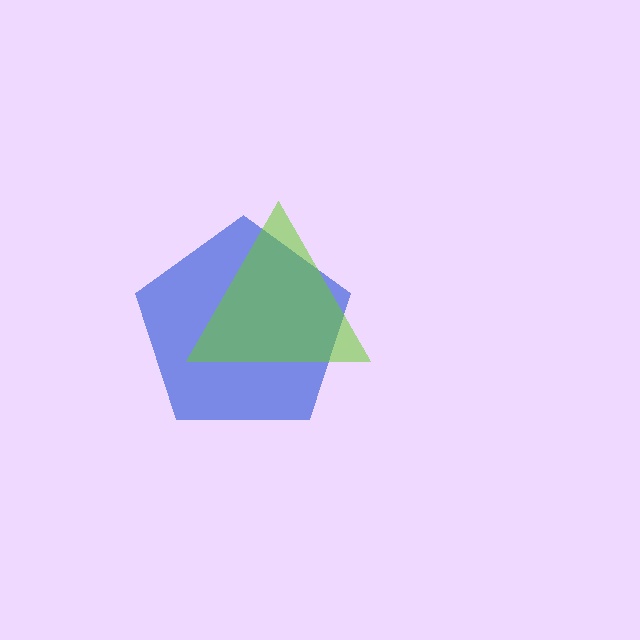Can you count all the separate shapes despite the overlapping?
Yes, there are 2 separate shapes.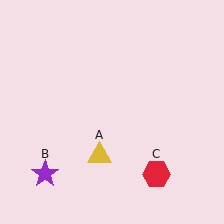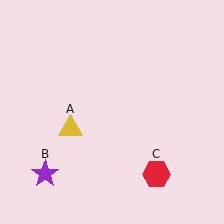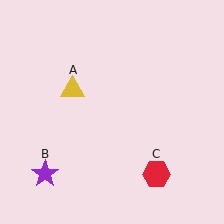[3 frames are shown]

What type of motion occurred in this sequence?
The yellow triangle (object A) rotated clockwise around the center of the scene.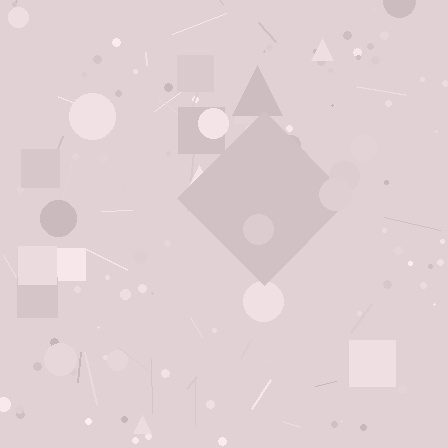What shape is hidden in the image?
A diamond is hidden in the image.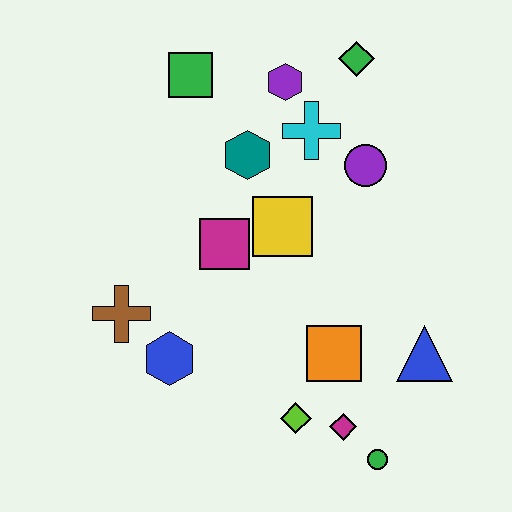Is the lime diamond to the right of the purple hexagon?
Yes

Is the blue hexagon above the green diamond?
No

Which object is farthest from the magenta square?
The green circle is farthest from the magenta square.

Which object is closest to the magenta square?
The yellow square is closest to the magenta square.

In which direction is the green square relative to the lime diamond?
The green square is above the lime diamond.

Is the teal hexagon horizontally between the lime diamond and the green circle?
No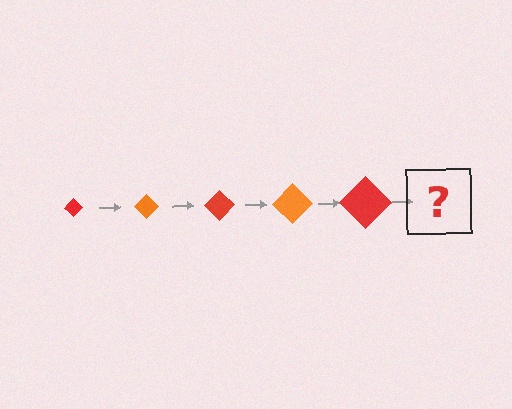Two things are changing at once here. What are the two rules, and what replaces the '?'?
The two rules are that the diamond grows larger each step and the color cycles through red and orange. The '?' should be an orange diamond, larger than the previous one.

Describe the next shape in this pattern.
It should be an orange diamond, larger than the previous one.